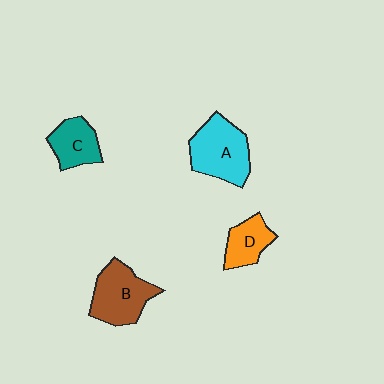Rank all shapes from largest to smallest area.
From largest to smallest: A (cyan), B (brown), C (teal), D (orange).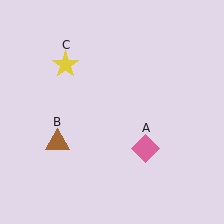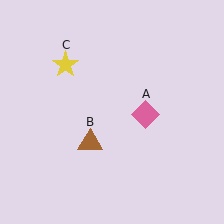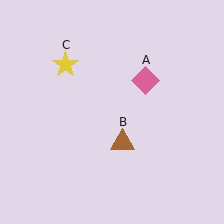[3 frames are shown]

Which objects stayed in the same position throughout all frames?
Yellow star (object C) remained stationary.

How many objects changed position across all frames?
2 objects changed position: pink diamond (object A), brown triangle (object B).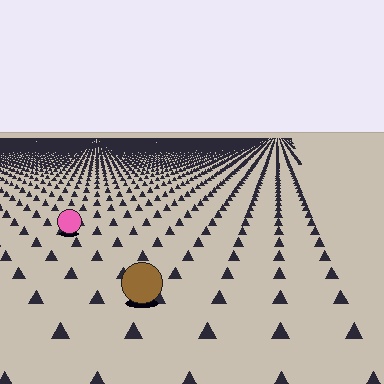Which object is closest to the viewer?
The brown circle is closest. The texture marks near it are larger and more spread out.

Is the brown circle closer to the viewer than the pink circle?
Yes. The brown circle is closer — you can tell from the texture gradient: the ground texture is coarser near it.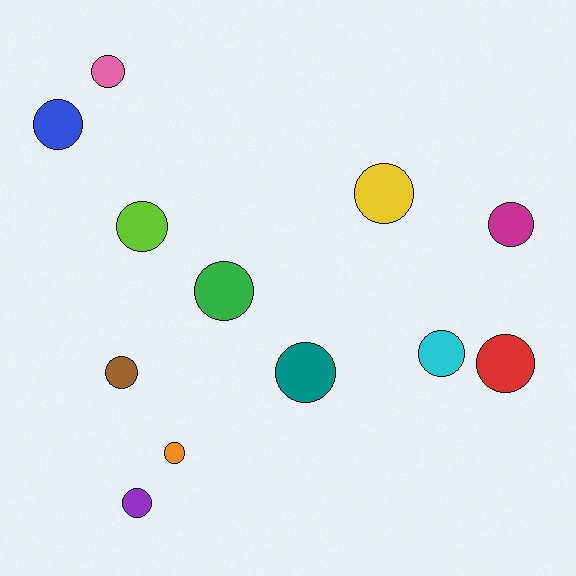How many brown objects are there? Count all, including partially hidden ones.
There is 1 brown object.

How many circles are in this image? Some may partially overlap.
There are 12 circles.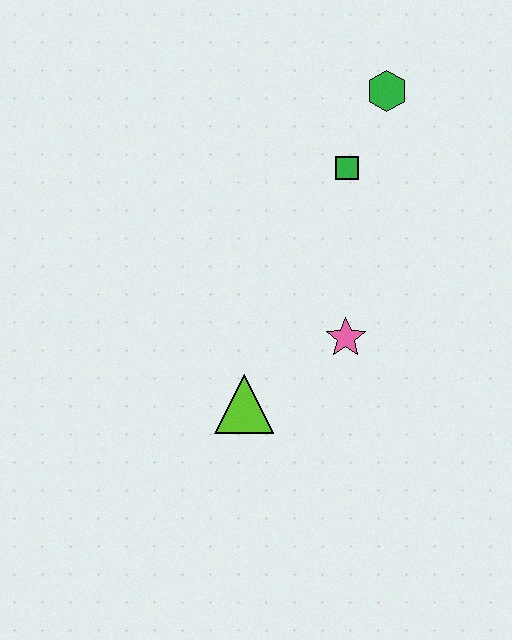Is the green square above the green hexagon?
No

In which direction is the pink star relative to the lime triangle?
The pink star is to the right of the lime triangle.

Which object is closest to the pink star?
The lime triangle is closest to the pink star.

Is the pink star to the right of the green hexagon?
No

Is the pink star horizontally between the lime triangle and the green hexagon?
Yes